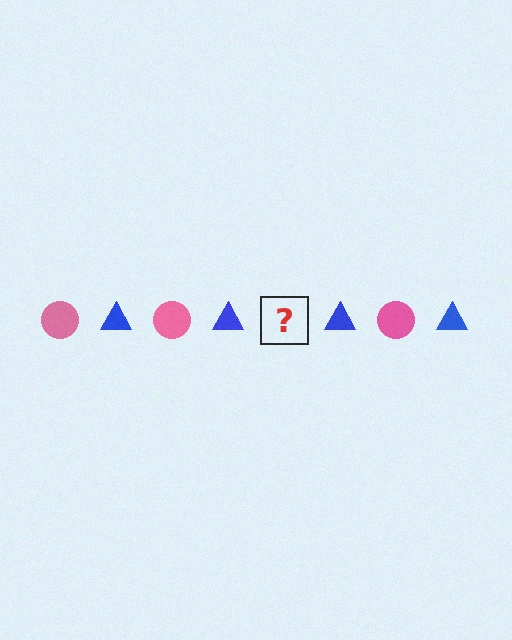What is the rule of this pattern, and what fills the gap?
The rule is that the pattern alternates between pink circle and blue triangle. The gap should be filled with a pink circle.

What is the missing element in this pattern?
The missing element is a pink circle.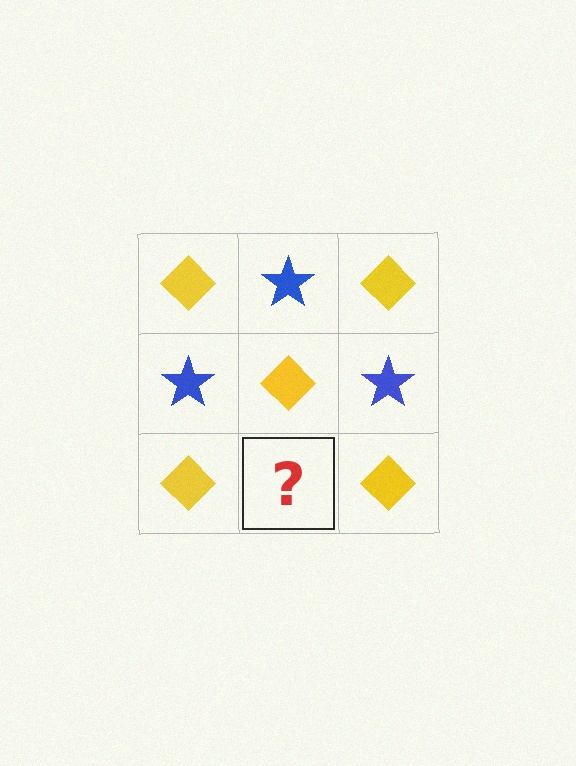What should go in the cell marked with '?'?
The missing cell should contain a blue star.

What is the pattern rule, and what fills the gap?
The rule is that it alternates yellow diamond and blue star in a checkerboard pattern. The gap should be filled with a blue star.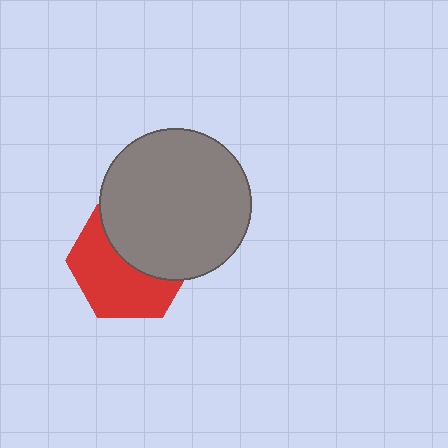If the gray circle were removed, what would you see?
You would see the complete red hexagon.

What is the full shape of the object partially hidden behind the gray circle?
The partially hidden object is a red hexagon.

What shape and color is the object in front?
The object in front is a gray circle.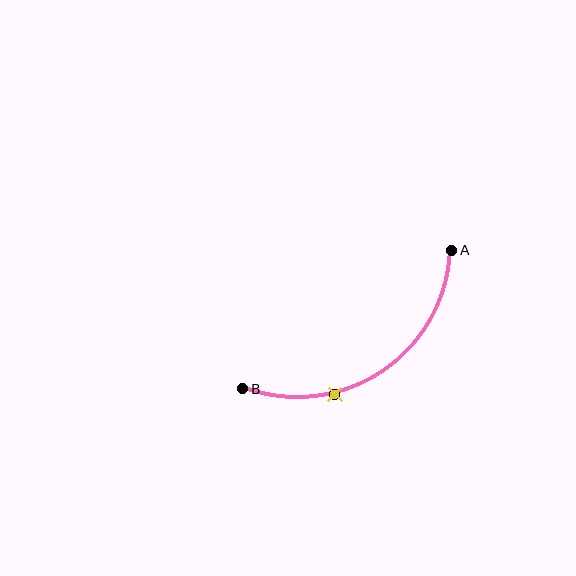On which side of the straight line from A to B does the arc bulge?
The arc bulges below the straight line connecting A and B.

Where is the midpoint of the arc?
The arc midpoint is the point on the curve farthest from the straight line joining A and B. It sits below that line.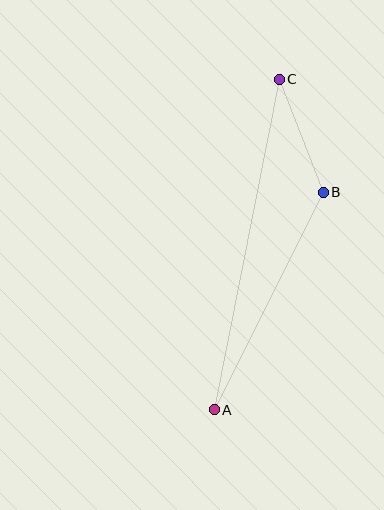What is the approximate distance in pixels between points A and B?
The distance between A and B is approximately 243 pixels.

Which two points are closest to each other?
Points B and C are closest to each other.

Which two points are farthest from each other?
Points A and C are farthest from each other.